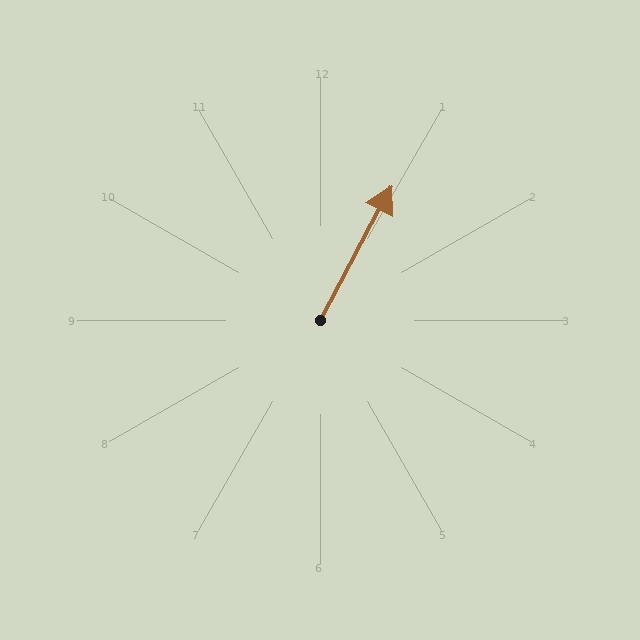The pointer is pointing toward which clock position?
Roughly 1 o'clock.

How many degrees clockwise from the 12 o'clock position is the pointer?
Approximately 28 degrees.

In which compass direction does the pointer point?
Northeast.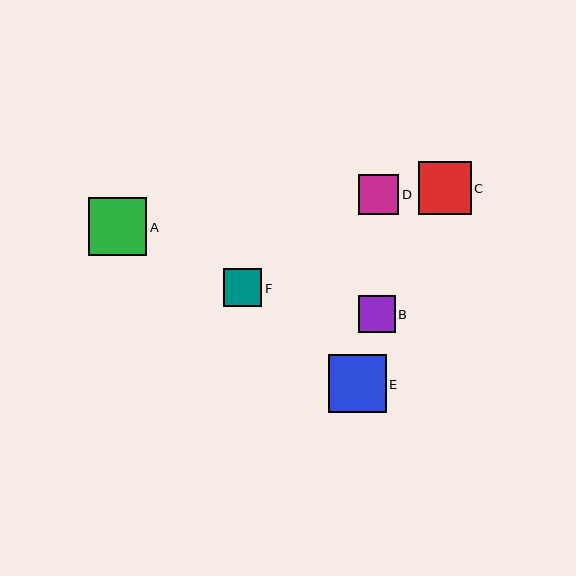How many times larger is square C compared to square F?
Square C is approximately 1.4 times the size of square F.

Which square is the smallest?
Square B is the smallest with a size of approximately 36 pixels.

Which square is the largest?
Square A is the largest with a size of approximately 58 pixels.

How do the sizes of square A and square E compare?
Square A and square E are approximately the same size.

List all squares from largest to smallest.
From largest to smallest: A, E, C, D, F, B.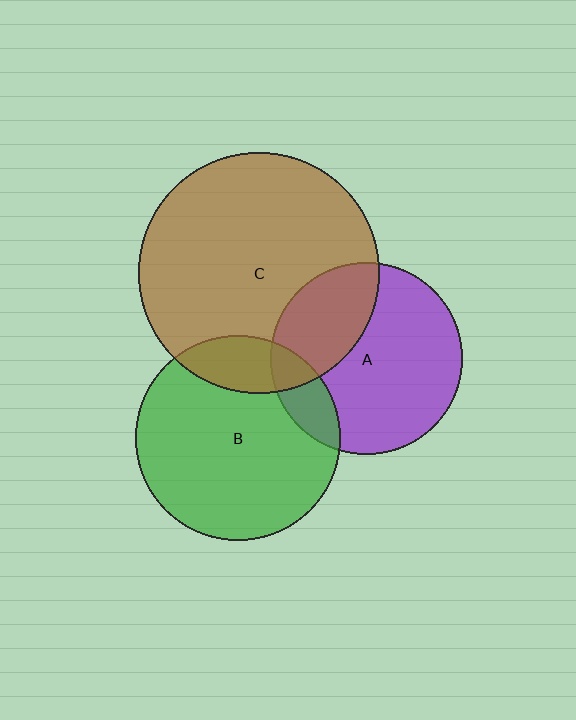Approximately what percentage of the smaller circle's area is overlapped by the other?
Approximately 15%.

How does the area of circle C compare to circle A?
Approximately 1.6 times.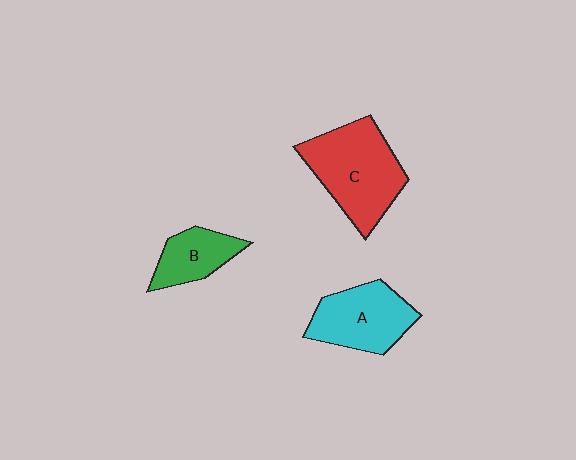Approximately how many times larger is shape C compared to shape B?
Approximately 2.0 times.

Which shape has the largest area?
Shape C (red).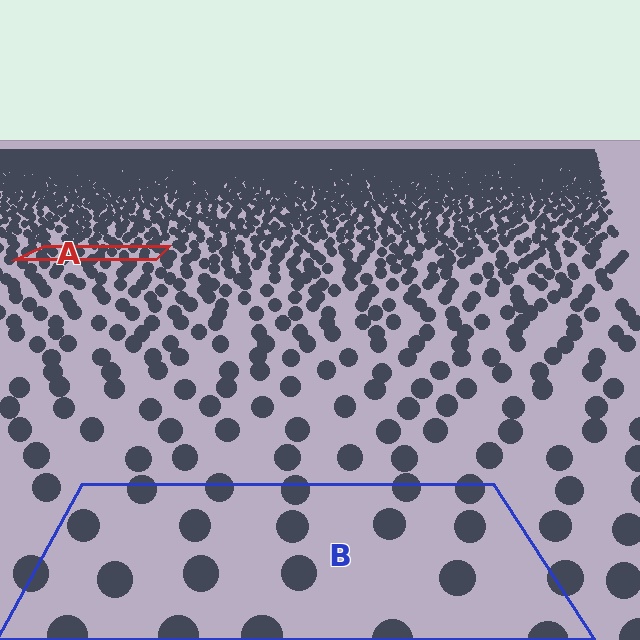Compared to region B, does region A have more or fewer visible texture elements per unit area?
Region A has more texture elements per unit area — they are packed more densely because it is farther away.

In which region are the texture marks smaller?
The texture marks are smaller in region A, because it is farther away.